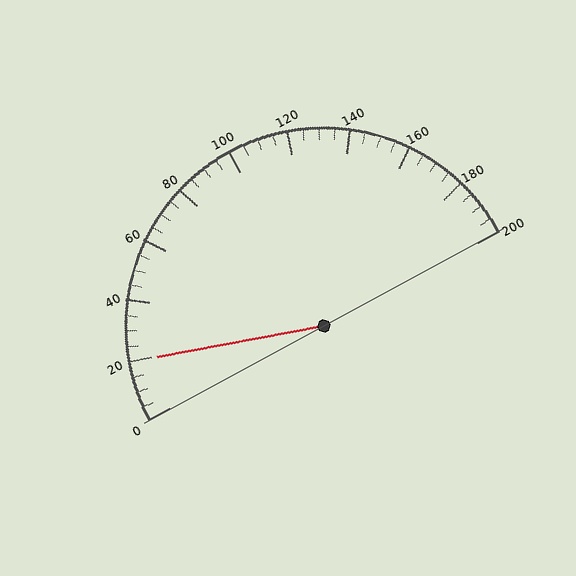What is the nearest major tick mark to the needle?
The nearest major tick mark is 20.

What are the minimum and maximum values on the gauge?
The gauge ranges from 0 to 200.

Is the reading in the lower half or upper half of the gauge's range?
The reading is in the lower half of the range (0 to 200).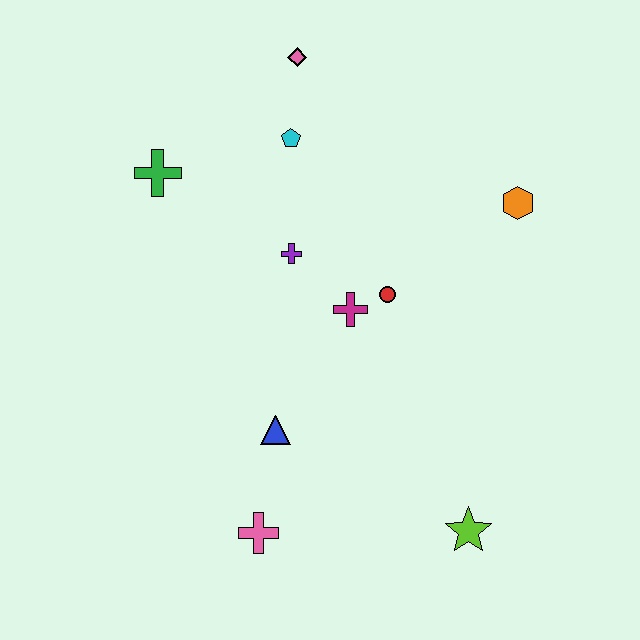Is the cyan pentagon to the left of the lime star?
Yes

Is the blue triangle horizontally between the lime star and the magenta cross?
No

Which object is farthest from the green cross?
The lime star is farthest from the green cross.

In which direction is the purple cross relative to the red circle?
The purple cross is to the left of the red circle.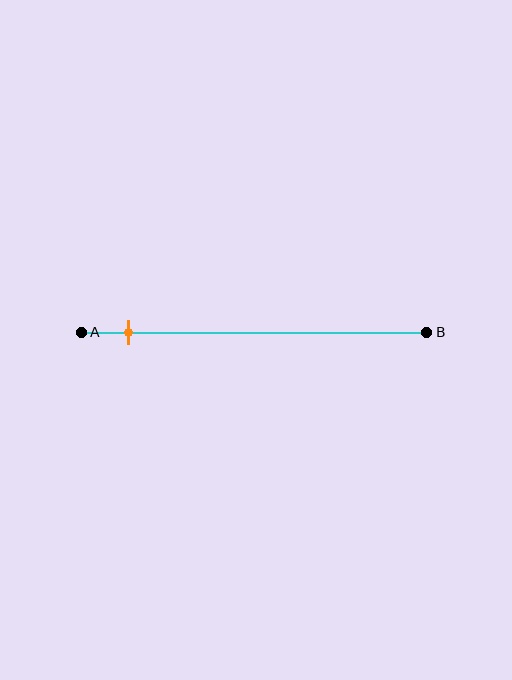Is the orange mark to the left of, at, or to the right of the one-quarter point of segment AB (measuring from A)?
The orange mark is to the left of the one-quarter point of segment AB.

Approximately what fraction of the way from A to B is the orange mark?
The orange mark is approximately 15% of the way from A to B.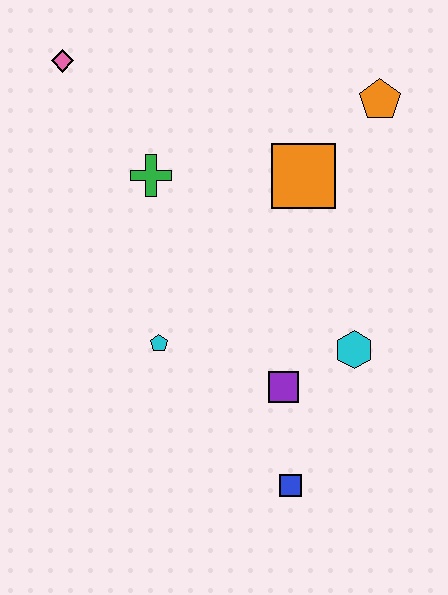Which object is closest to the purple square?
The cyan hexagon is closest to the purple square.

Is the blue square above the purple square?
No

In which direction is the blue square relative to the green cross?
The blue square is below the green cross.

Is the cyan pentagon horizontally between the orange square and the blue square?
No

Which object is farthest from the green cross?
The blue square is farthest from the green cross.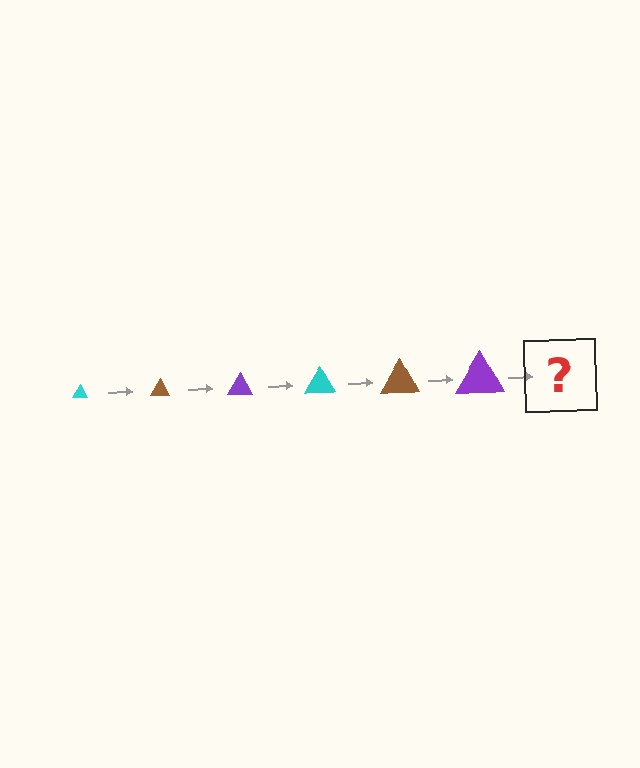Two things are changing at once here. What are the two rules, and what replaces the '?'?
The two rules are that the triangle grows larger each step and the color cycles through cyan, brown, and purple. The '?' should be a cyan triangle, larger than the previous one.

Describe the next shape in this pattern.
It should be a cyan triangle, larger than the previous one.